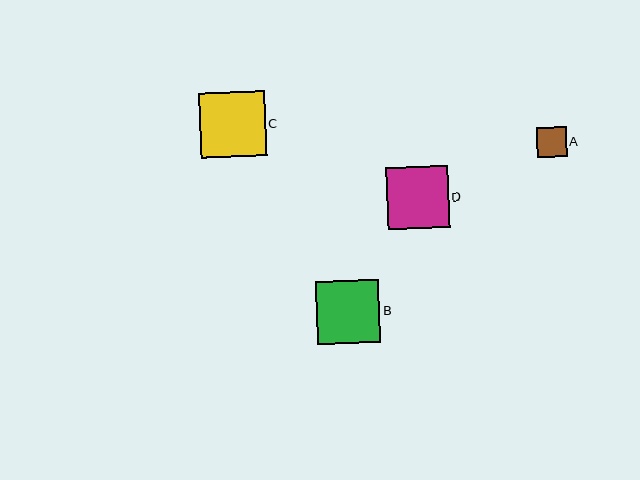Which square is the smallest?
Square A is the smallest with a size of approximately 30 pixels.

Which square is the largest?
Square C is the largest with a size of approximately 65 pixels.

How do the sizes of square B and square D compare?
Square B and square D are approximately the same size.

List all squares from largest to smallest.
From largest to smallest: C, B, D, A.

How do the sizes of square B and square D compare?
Square B and square D are approximately the same size.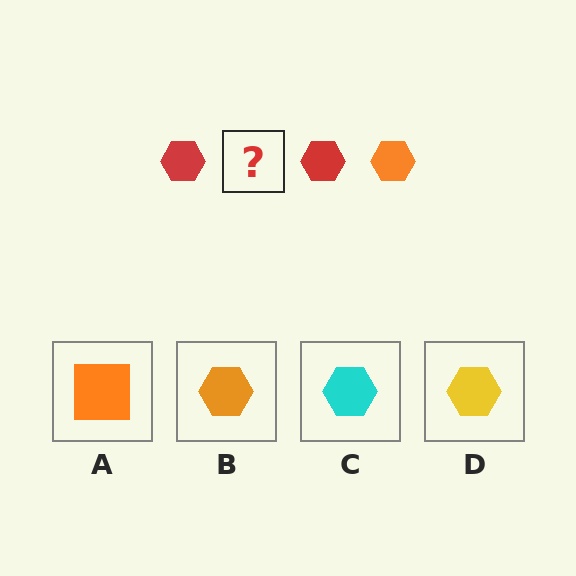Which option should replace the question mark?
Option B.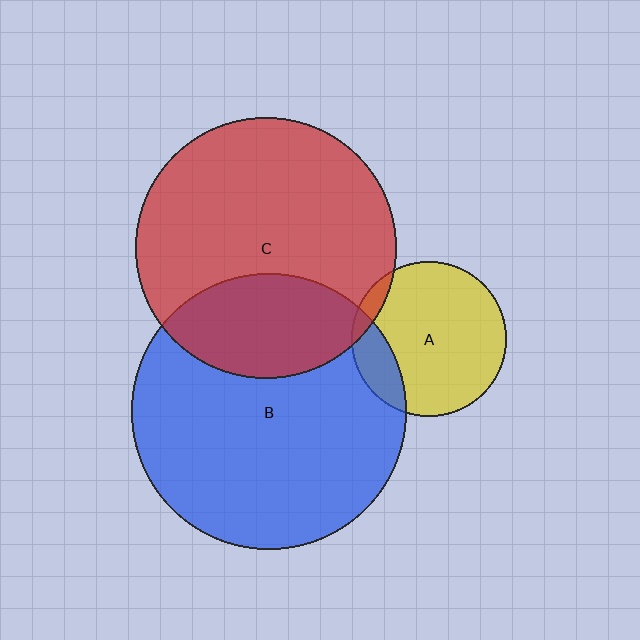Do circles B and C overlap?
Yes.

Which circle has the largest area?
Circle B (blue).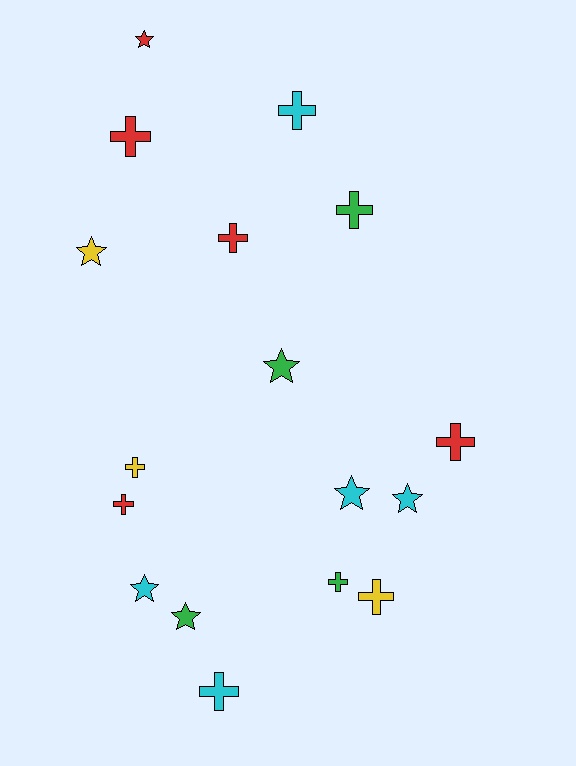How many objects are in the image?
There are 17 objects.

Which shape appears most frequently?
Cross, with 10 objects.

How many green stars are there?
There are 2 green stars.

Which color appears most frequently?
Red, with 5 objects.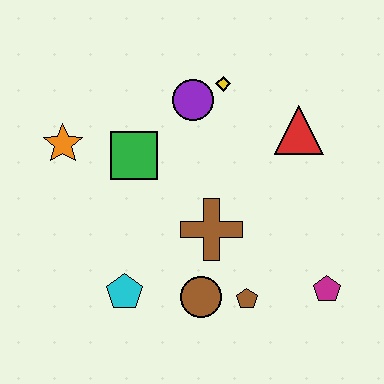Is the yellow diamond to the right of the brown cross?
Yes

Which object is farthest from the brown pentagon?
The orange star is farthest from the brown pentagon.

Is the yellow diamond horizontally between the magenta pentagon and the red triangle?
No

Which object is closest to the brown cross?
The brown circle is closest to the brown cross.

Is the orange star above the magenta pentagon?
Yes